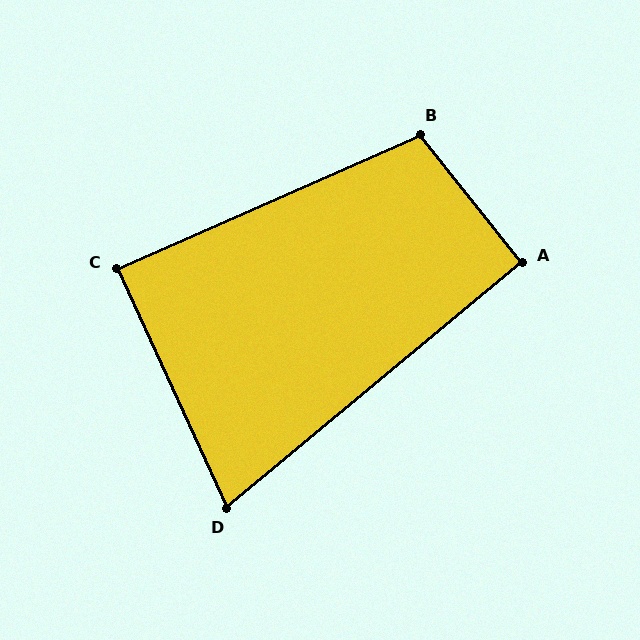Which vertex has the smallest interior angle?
D, at approximately 75 degrees.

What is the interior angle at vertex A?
Approximately 91 degrees (approximately right).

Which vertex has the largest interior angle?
B, at approximately 105 degrees.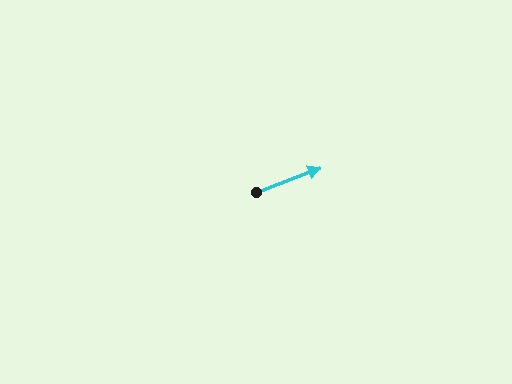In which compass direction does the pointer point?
East.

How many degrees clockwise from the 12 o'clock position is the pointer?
Approximately 69 degrees.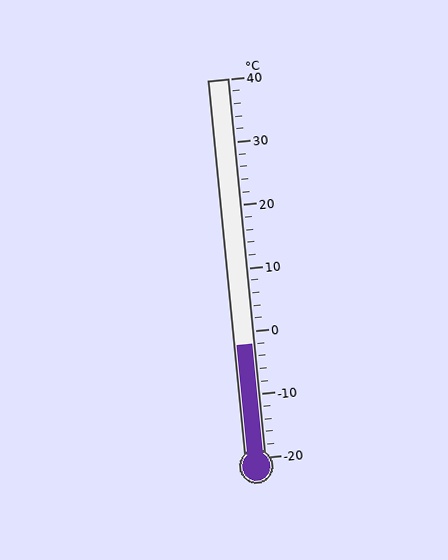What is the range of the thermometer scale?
The thermometer scale ranges from -20°C to 40°C.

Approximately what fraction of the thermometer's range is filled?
The thermometer is filled to approximately 30% of its range.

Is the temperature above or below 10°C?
The temperature is below 10°C.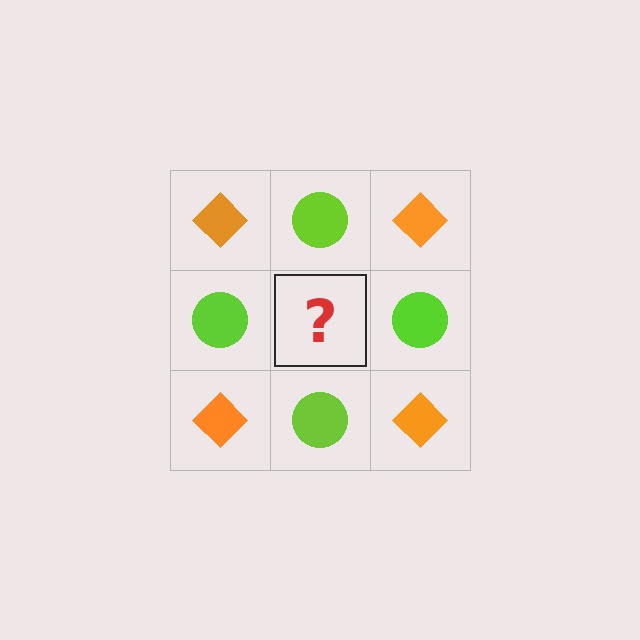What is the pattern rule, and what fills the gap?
The rule is that it alternates orange diamond and lime circle in a checkerboard pattern. The gap should be filled with an orange diamond.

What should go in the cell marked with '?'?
The missing cell should contain an orange diamond.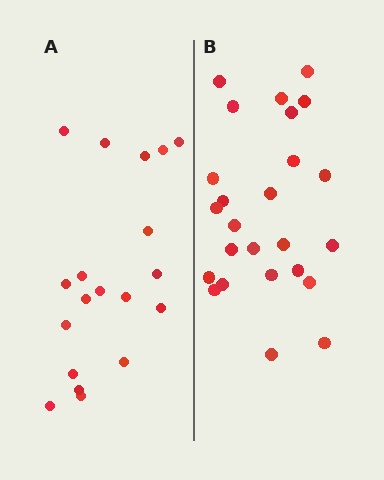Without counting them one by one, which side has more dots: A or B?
Region B (the right region) has more dots.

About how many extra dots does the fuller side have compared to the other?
Region B has about 6 more dots than region A.